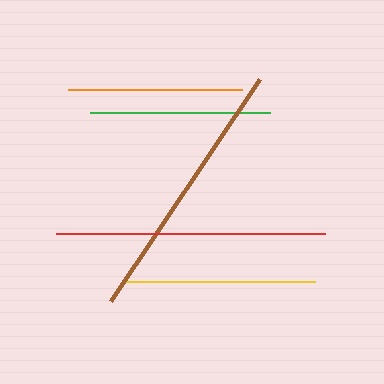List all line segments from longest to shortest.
From longest to shortest: red, brown, yellow, green, orange.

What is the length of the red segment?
The red segment is approximately 269 pixels long.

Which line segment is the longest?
The red line is the longest at approximately 269 pixels.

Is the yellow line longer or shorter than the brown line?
The brown line is longer than the yellow line.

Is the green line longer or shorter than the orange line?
The green line is longer than the orange line.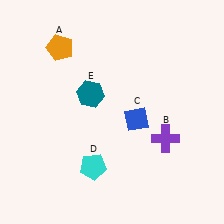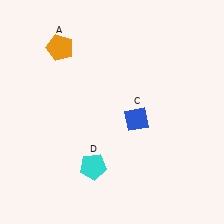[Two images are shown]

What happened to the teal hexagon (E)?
The teal hexagon (E) was removed in Image 2. It was in the top-left area of Image 1.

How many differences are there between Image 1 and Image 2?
There are 2 differences between the two images.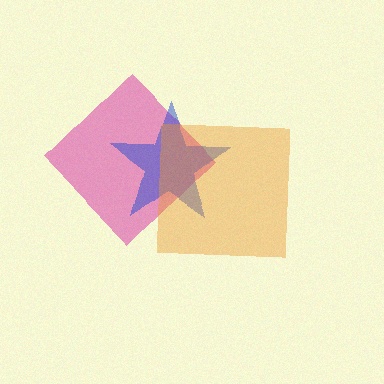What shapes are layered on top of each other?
The layered shapes are: a pink diamond, a blue star, an orange square.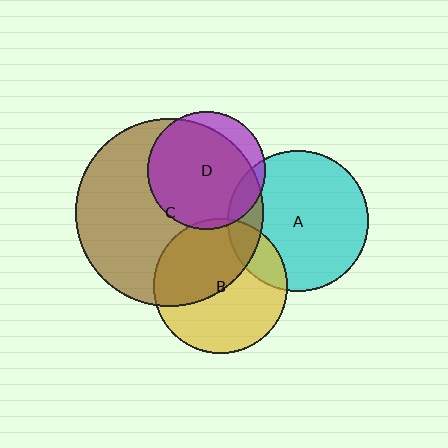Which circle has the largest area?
Circle C (brown).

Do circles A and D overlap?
Yes.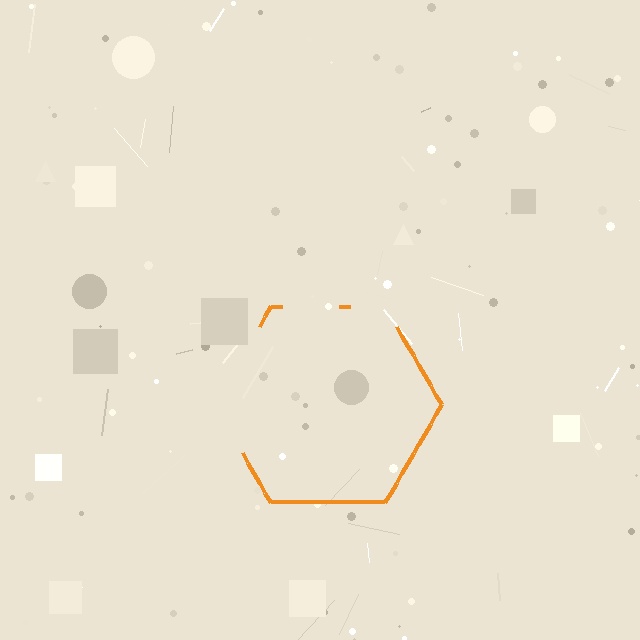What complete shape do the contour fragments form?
The contour fragments form a hexagon.